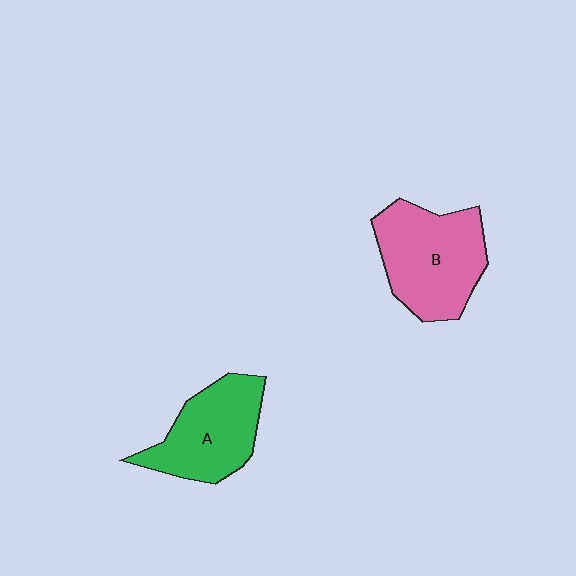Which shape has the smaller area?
Shape A (green).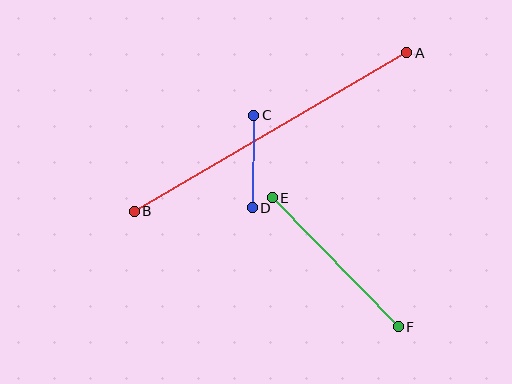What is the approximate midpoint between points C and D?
The midpoint is at approximately (253, 162) pixels.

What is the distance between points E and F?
The distance is approximately 180 pixels.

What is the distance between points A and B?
The distance is approximately 315 pixels.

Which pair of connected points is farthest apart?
Points A and B are farthest apart.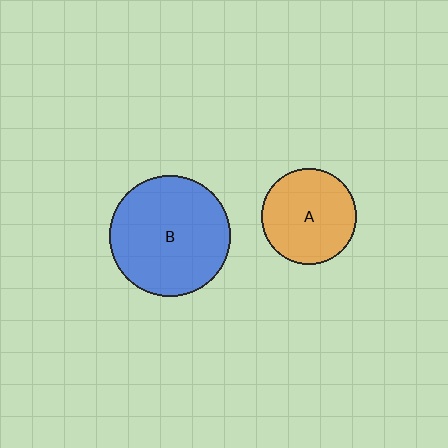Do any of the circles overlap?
No, none of the circles overlap.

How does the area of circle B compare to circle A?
Approximately 1.6 times.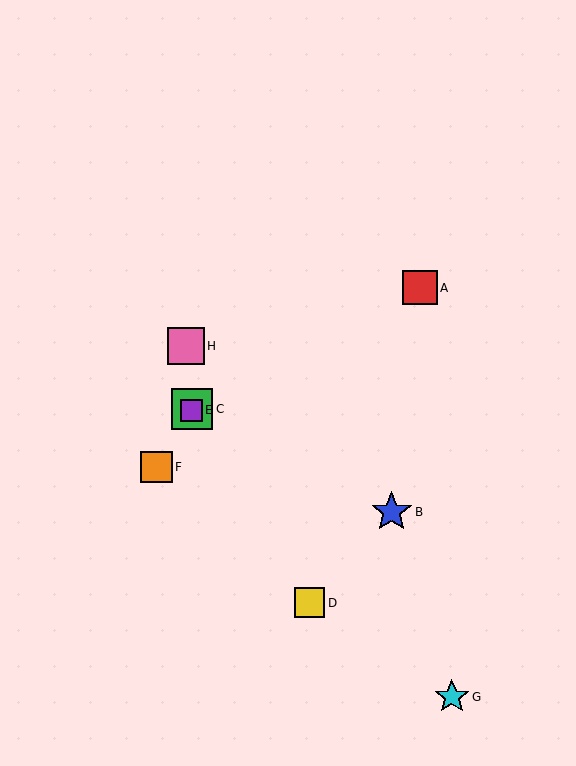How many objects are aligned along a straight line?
3 objects (C, E, F) are aligned along a straight line.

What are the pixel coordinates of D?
Object D is at (310, 603).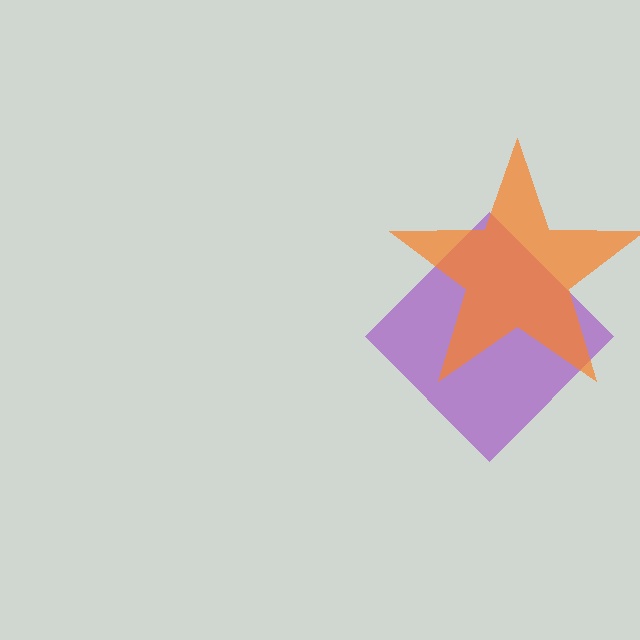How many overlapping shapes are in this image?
There are 2 overlapping shapes in the image.